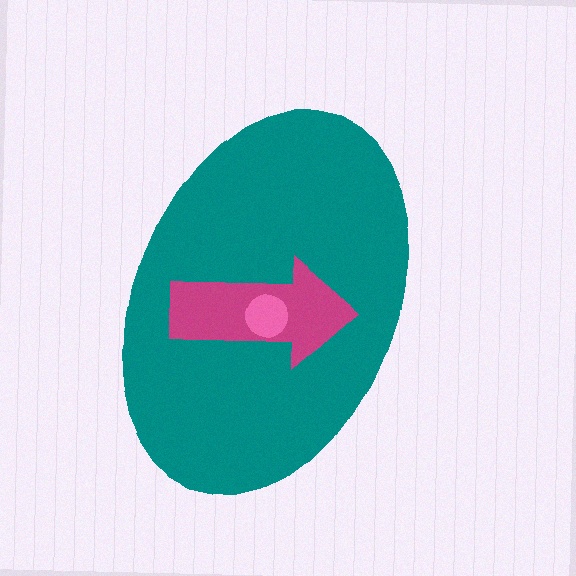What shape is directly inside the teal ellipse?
The magenta arrow.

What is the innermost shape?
The pink circle.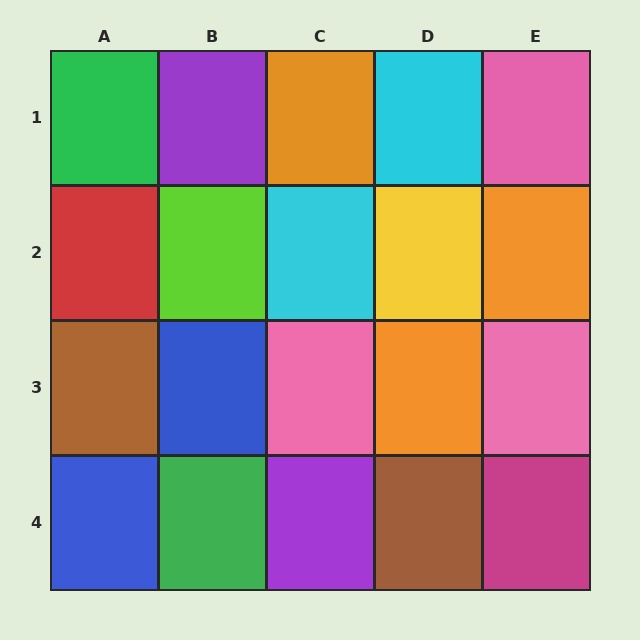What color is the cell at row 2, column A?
Red.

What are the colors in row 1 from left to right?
Green, purple, orange, cyan, pink.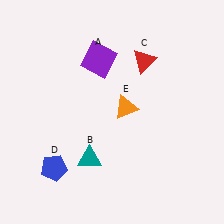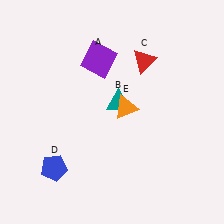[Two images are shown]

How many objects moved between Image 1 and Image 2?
1 object moved between the two images.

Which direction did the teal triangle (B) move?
The teal triangle (B) moved up.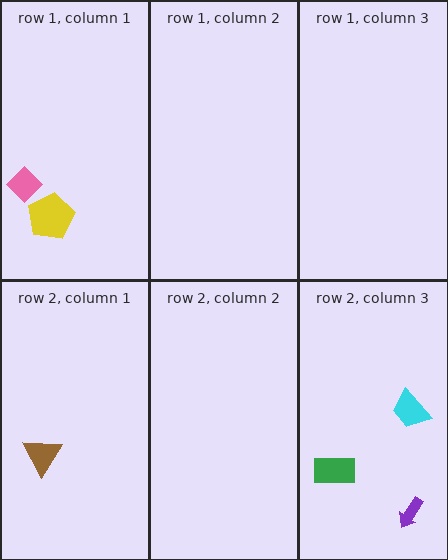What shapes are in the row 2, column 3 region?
The cyan trapezoid, the green rectangle, the purple arrow.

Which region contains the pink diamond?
The row 1, column 1 region.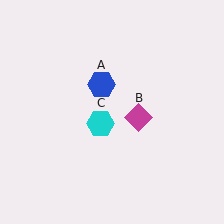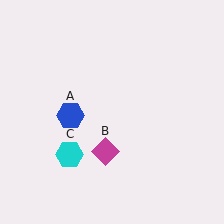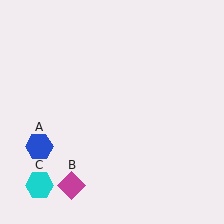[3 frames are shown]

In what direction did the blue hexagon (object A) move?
The blue hexagon (object A) moved down and to the left.